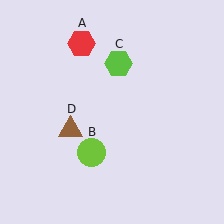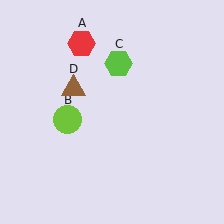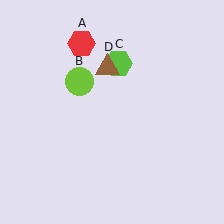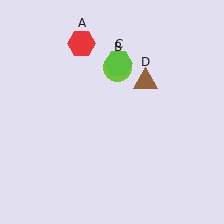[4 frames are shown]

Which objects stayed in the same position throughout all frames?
Red hexagon (object A) and lime hexagon (object C) remained stationary.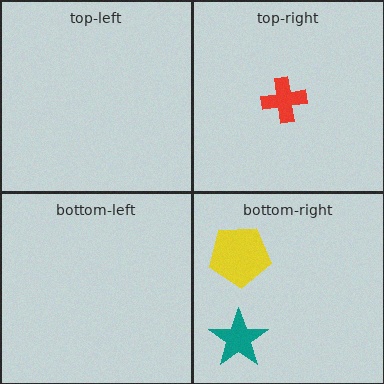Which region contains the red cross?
The top-right region.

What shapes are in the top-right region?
The red cross.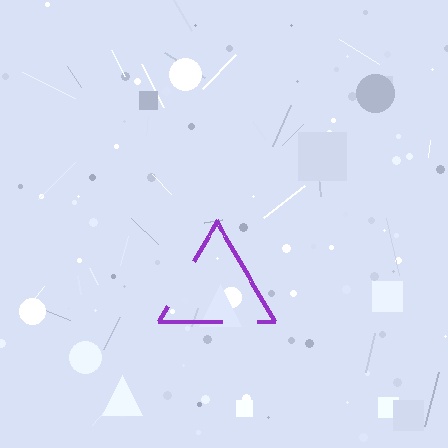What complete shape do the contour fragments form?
The contour fragments form a triangle.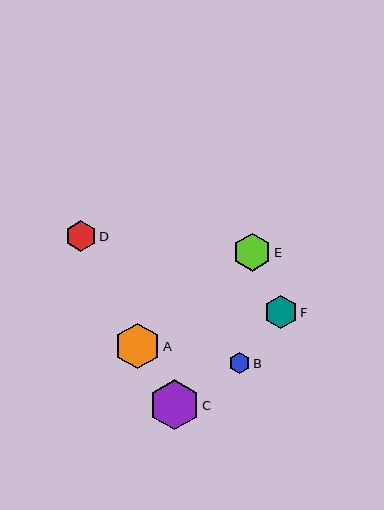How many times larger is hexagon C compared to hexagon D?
Hexagon C is approximately 1.6 times the size of hexagon D.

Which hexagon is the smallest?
Hexagon B is the smallest with a size of approximately 21 pixels.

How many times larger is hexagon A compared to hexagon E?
Hexagon A is approximately 1.2 times the size of hexagon E.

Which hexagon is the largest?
Hexagon C is the largest with a size of approximately 50 pixels.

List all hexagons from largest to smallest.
From largest to smallest: C, A, E, F, D, B.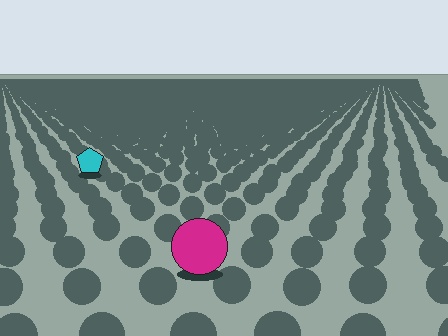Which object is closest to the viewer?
The magenta circle is closest. The texture marks near it are larger and more spread out.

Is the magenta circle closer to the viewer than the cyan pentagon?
Yes. The magenta circle is closer — you can tell from the texture gradient: the ground texture is coarser near it.